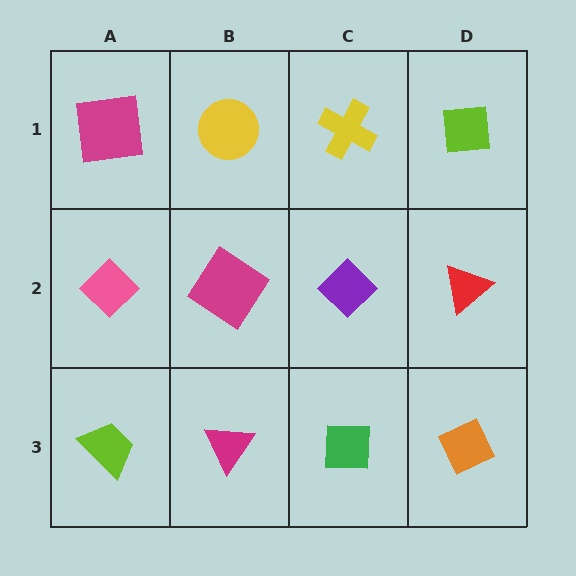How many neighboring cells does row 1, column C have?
3.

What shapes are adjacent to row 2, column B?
A yellow circle (row 1, column B), a magenta triangle (row 3, column B), a pink diamond (row 2, column A), a purple diamond (row 2, column C).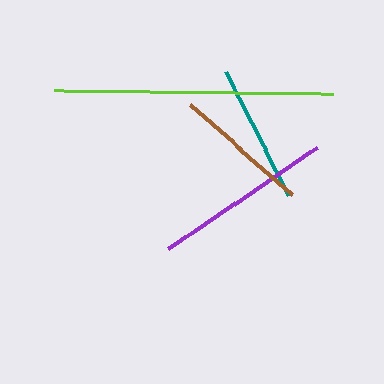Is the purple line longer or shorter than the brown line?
The purple line is longer than the brown line.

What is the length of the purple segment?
The purple segment is approximately 179 pixels long.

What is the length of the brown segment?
The brown segment is approximately 136 pixels long.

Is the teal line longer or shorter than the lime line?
The lime line is longer than the teal line.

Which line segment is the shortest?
The brown line is the shortest at approximately 136 pixels.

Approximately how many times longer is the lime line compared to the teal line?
The lime line is approximately 2.0 times the length of the teal line.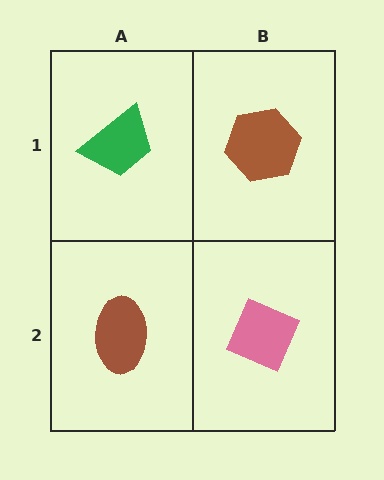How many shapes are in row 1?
2 shapes.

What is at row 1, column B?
A brown hexagon.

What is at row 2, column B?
A pink diamond.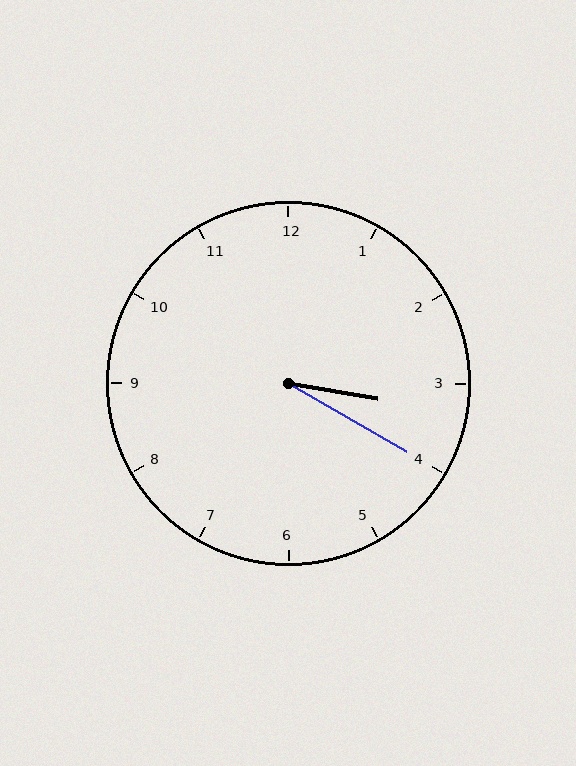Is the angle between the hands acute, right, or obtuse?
It is acute.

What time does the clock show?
3:20.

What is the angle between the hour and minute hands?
Approximately 20 degrees.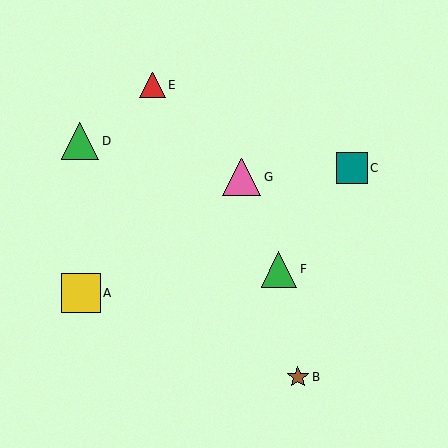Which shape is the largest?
The yellow square (labeled A) is the largest.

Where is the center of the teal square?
The center of the teal square is at (352, 168).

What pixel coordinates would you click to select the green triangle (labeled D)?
Click at (80, 141) to select the green triangle D.